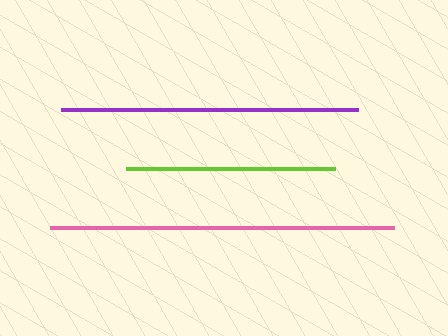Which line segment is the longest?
The pink line is the longest at approximately 344 pixels.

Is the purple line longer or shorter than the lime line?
The purple line is longer than the lime line.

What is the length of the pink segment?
The pink segment is approximately 344 pixels long.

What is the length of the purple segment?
The purple segment is approximately 297 pixels long.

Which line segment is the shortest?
The lime line is the shortest at approximately 209 pixels.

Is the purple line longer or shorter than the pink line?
The pink line is longer than the purple line.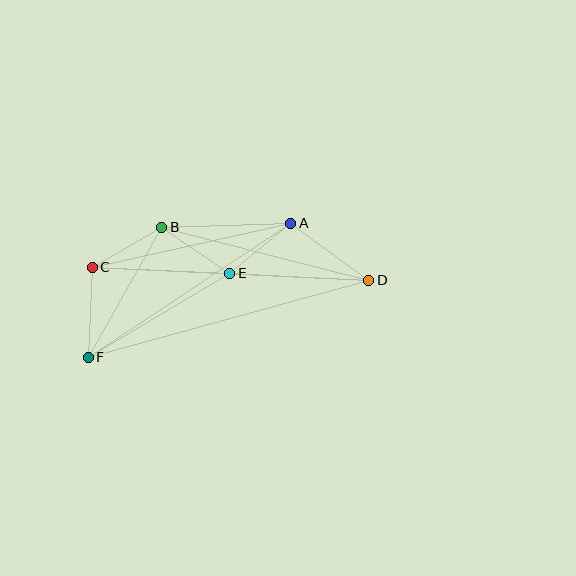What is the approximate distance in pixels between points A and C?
The distance between A and C is approximately 203 pixels.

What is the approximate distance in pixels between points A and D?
The distance between A and D is approximately 97 pixels.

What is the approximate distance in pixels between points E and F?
The distance between E and F is approximately 165 pixels.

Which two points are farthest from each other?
Points D and F are farthest from each other.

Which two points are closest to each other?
Points A and E are closest to each other.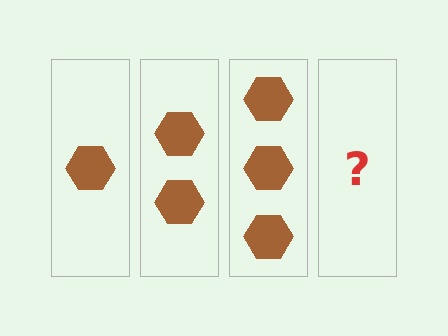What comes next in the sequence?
The next element should be 4 hexagons.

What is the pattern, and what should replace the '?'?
The pattern is that each step adds one more hexagon. The '?' should be 4 hexagons.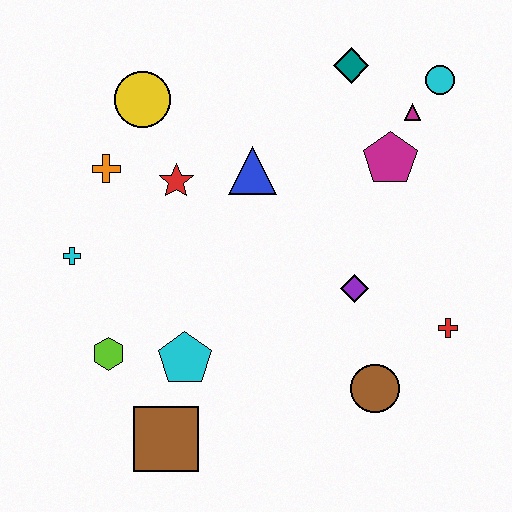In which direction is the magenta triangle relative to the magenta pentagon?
The magenta triangle is above the magenta pentagon.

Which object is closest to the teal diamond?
The magenta triangle is closest to the teal diamond.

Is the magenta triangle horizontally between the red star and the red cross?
Yes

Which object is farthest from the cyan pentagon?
The cyan circle is farthest from the cyan pentagon.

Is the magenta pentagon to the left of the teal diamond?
No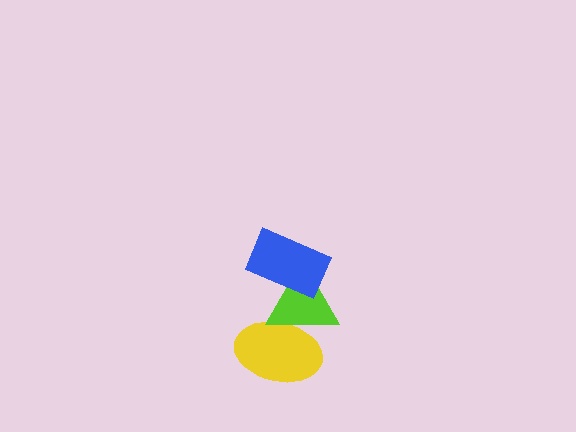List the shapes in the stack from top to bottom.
From top to bottom: the blue rectangle, the lime triangle, the yellow ellipse.